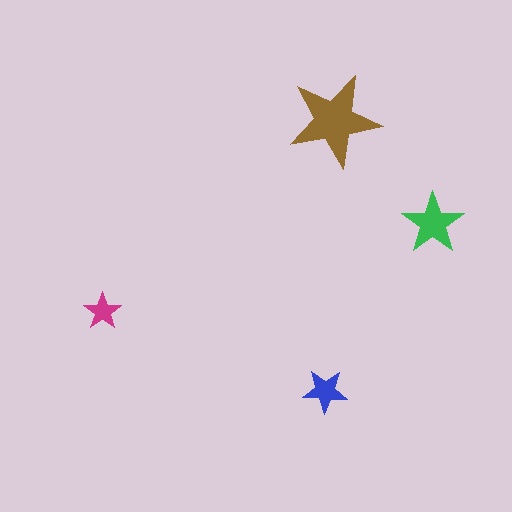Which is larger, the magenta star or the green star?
The green one.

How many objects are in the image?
There are 4 objects in the image.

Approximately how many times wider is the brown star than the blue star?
About 2 times wider.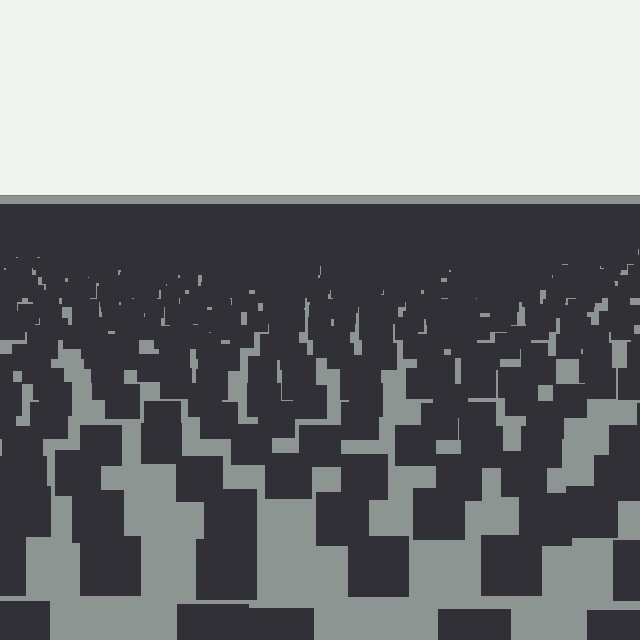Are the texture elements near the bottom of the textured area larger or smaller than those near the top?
Larger. Near the bottom, elements are closer to the viewer and appear at a bigger on-screen size.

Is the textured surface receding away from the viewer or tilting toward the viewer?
The surface is receding away from the viewer. Texture elements get smaller and denser toward the top.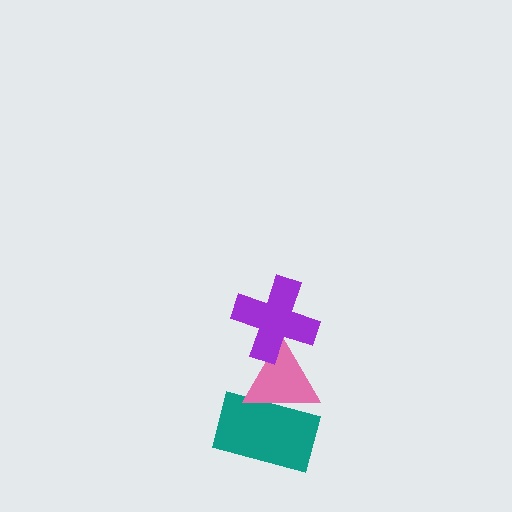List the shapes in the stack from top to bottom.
From top to bottom: the purple cross, the pink triangle, the teal rectangle.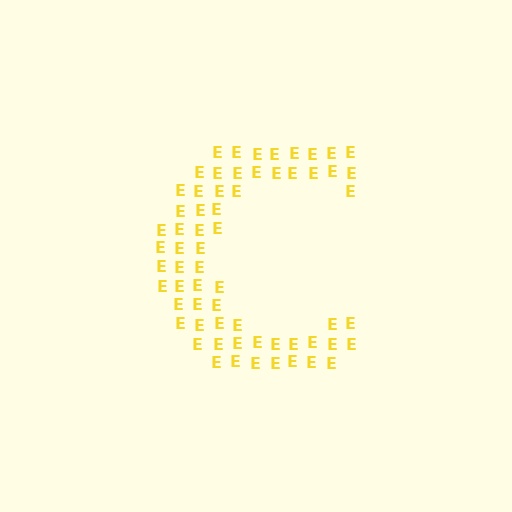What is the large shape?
The large shape is the letter C.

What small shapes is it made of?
It is made of small letter E's.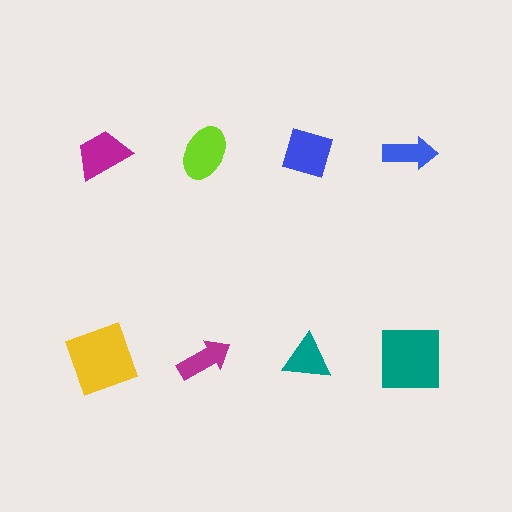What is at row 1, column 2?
A lime ellipse.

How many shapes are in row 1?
4 shapes.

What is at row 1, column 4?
A blue arrow.